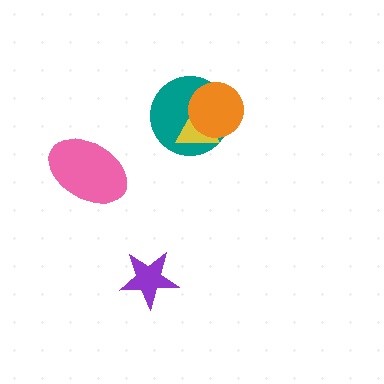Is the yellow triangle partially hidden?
Yes, it is partially covered by another shape.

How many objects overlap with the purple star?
0 objects overlap with the purple star.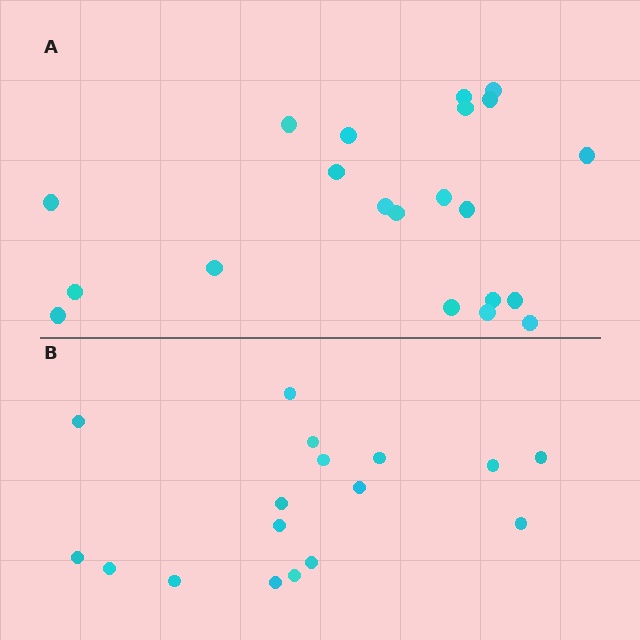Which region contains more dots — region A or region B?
Region A (the top region) has more dots.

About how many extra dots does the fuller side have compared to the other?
Region A has about 4 more dots than region B.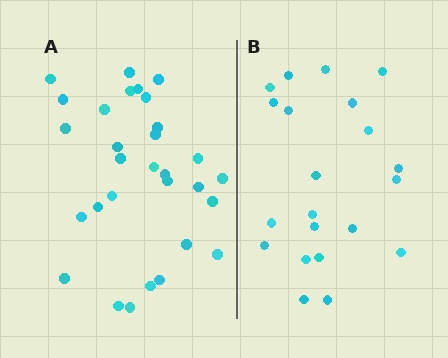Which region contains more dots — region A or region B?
Region A (the left region) has more dots.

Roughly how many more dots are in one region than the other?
Region A has roughly 8 or so more dots than region B.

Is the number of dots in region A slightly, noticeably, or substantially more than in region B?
Region A has noticeably more, but not dramatically so. The ratio is roughly 1.4 to 1.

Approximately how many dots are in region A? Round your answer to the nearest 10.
About 30 dots.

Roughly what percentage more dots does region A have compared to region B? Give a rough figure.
About 45% more.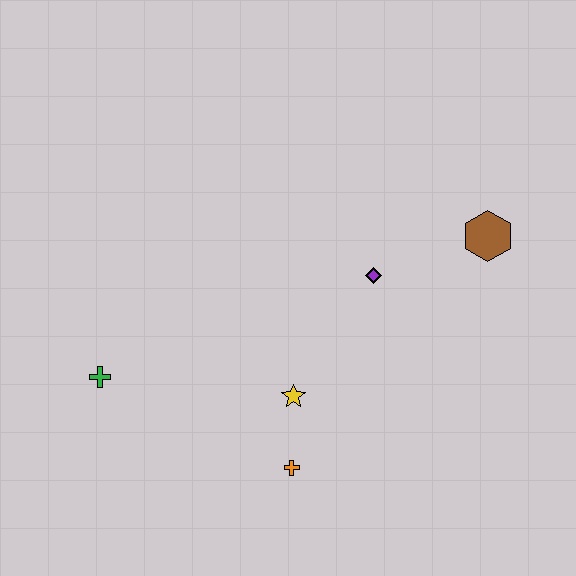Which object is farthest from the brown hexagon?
The green cross is farthest from the brown hexagon.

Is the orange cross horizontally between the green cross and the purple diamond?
Yes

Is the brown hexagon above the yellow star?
Yes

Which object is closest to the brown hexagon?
The purple diamond is closest to the brown hexagon.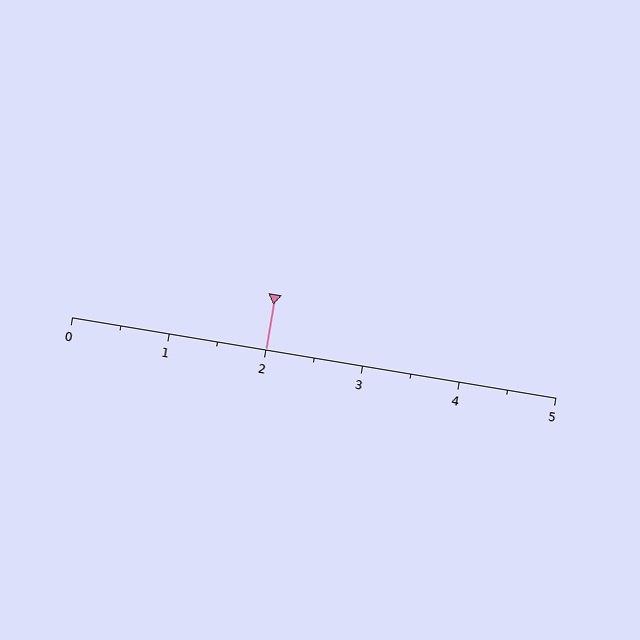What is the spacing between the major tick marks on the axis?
The major ticks are spaced 1 apart.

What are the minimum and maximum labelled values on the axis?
The axis runs from 0 to 5.